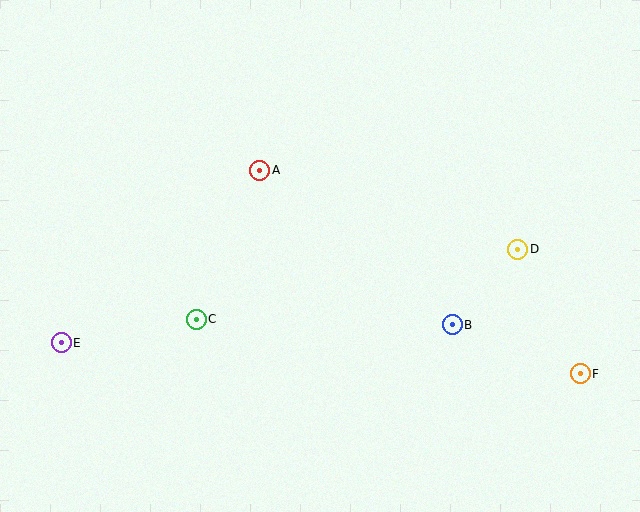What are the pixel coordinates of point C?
Point C is at (196, 319).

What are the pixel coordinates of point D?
Point D is at (518, 249).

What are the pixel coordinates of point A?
Point A is at (260, 170).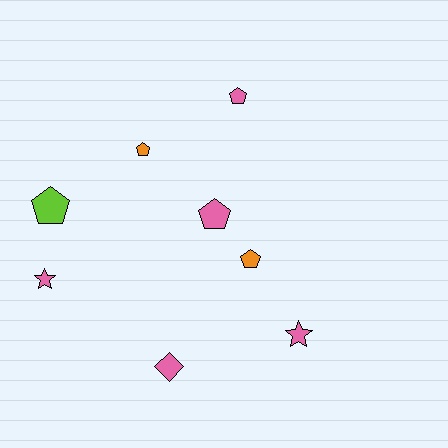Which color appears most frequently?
Pink, with 5 objects.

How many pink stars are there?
There are 2 pink stars.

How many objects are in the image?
There are 8 objects.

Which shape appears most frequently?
Pentagon, with 5 objects.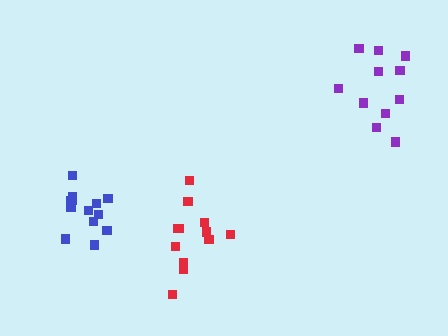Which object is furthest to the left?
The blue cluster is leftmost.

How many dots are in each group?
Group 1: 11 dots, Group 2: 12 dots, Group 3: 13 dots (36 total).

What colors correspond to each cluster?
The clusters are colored: purple, red, blue.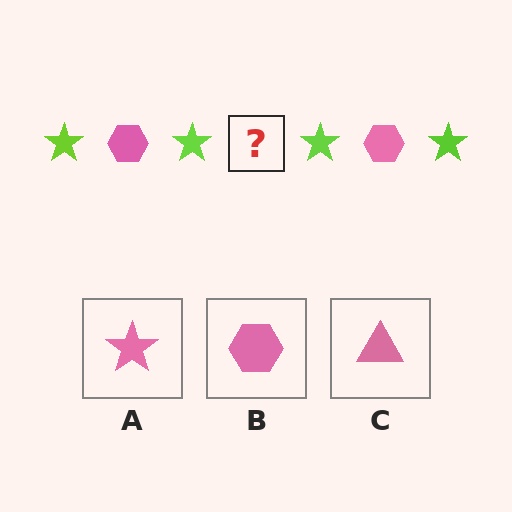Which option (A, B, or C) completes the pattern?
B.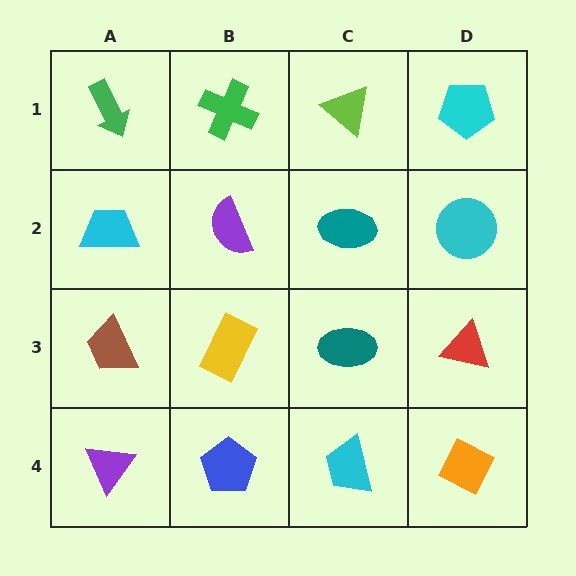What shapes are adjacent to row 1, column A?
A cyan trapezoid (row 2, column A), a green cross (row 1, column B).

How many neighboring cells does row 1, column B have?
3.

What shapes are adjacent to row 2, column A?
A green arrow (row 1, column A), a brown trapezoid (row 3, column A), a purple semicircle (row 2, column B).